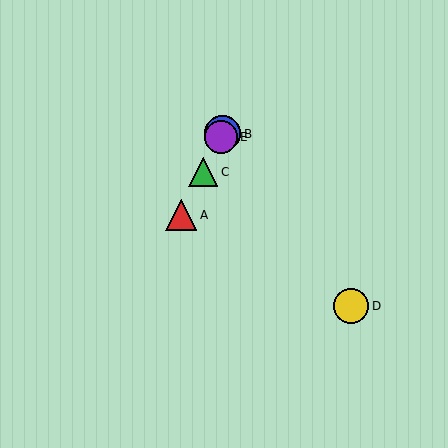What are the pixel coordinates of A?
Object A is at (181, 215).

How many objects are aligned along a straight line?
4 objects (A, B, C, E) are aligned along a straight line.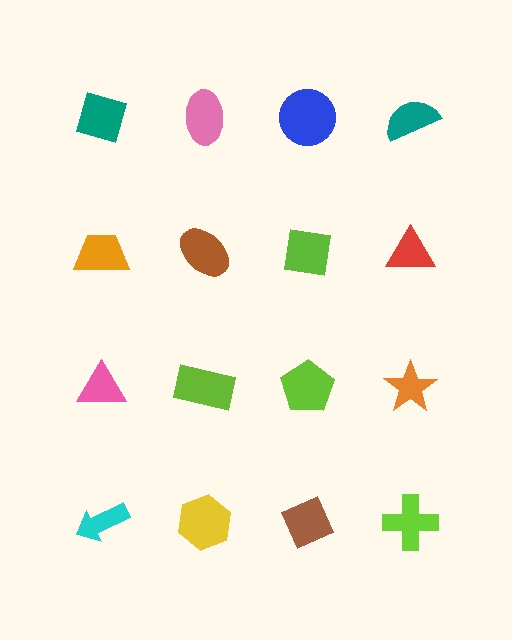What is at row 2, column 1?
An orange trapezoid.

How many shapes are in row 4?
4 shapes.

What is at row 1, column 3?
A blue circle.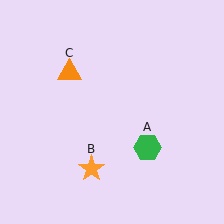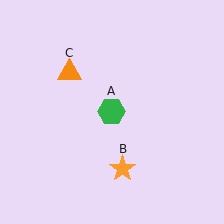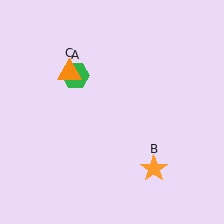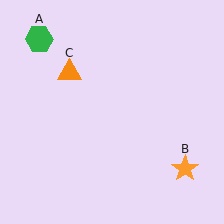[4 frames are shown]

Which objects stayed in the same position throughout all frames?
Orange triangle (object C) remained stationary.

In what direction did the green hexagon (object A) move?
The green hexagon (object A) moved up and to the left.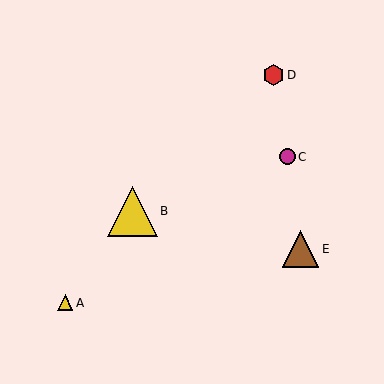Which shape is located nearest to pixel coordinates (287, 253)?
The brown triangle (labeled E) at (301, 249) is nearest to that location.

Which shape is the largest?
The yellow triangle (labeled B) is the largest.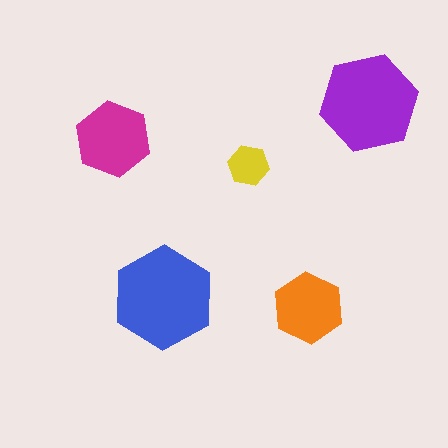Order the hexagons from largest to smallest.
the blue one, the purple one, the magenta one, the orange one, the yellow one.